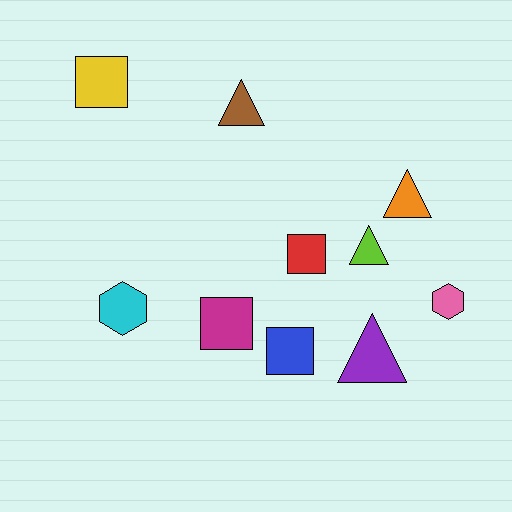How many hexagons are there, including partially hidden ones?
There are 2 hexagons.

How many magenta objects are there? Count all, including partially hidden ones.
There is 1 magenta object.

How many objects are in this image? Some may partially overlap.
There are 10 objects.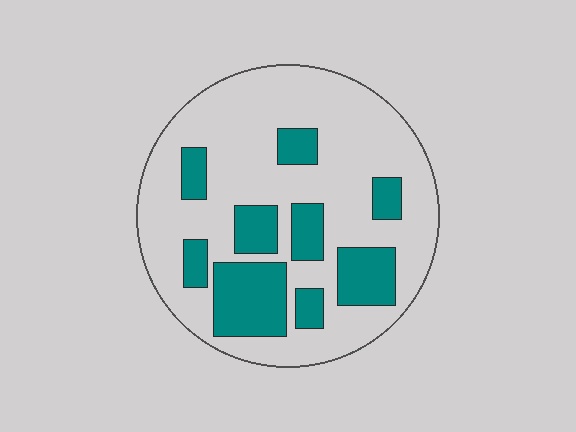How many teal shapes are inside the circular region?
9.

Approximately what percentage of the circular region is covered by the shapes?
Approximately 25%.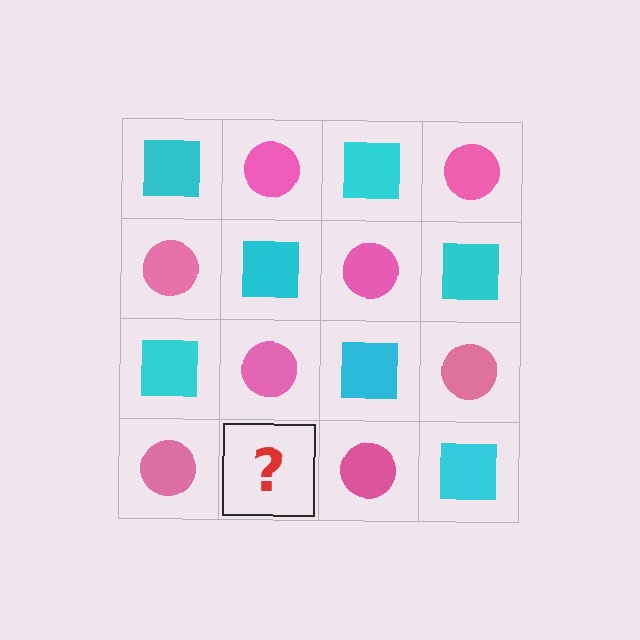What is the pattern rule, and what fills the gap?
The rule is that it alternates cyan square and pink circle in a checkerboard pattern. The gap should be filled with a cyan square.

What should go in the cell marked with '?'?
The missing cell should contain a cyan square.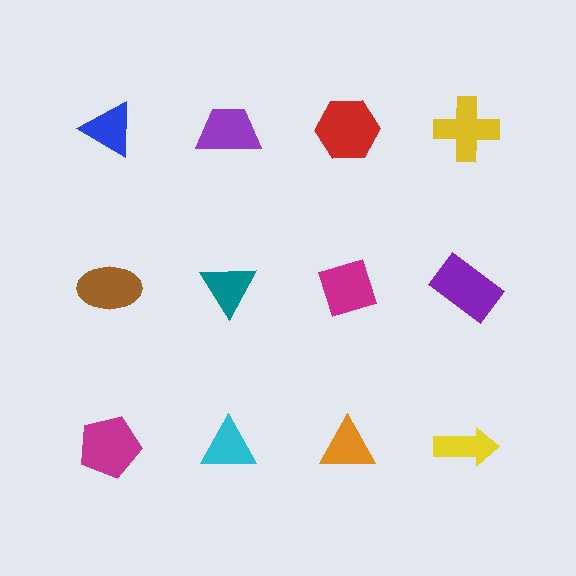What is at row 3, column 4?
A yellow arrow.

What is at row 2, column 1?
A brown ellipse.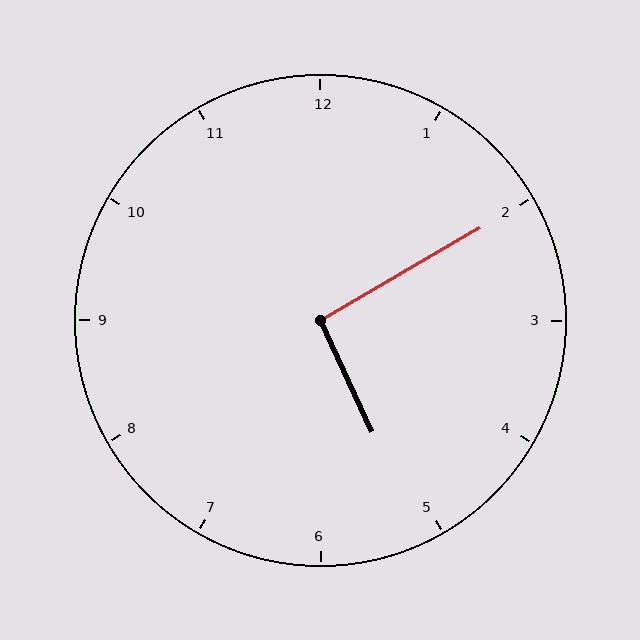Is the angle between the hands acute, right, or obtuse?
It is right.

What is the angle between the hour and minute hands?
Approximately 95 degrees.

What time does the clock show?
5:10.